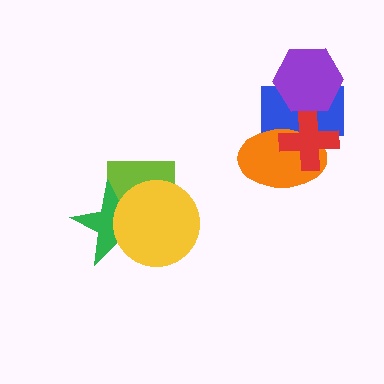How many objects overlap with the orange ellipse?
2 objects overlap with the orange ellipse.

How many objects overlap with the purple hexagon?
1 object overlaps with the purple hexagon.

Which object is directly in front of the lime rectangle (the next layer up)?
The green star is directly in front of the lime rectangle.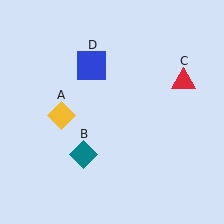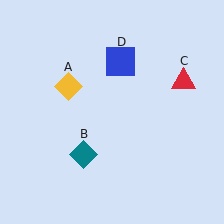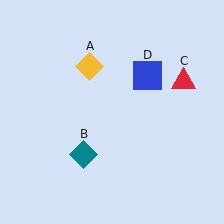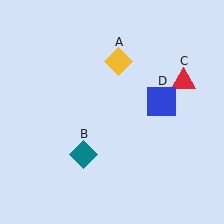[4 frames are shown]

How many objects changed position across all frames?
2 objects changed position: yellow diamond (object A), blue square (object D).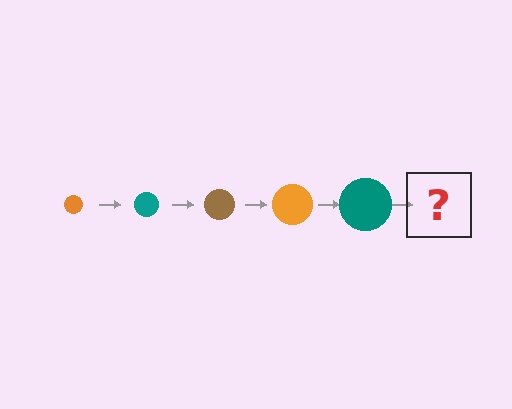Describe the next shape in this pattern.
It should be a brown circle, larger than the previous one.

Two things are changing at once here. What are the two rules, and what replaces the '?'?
The two rules are that the circle grows larger each step and the color cycles through orange, teal, and brown. The '?' should be a brown circle, larger than the previous one.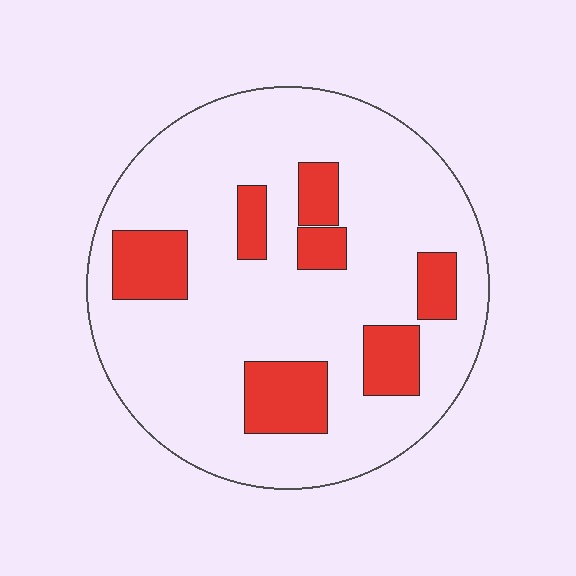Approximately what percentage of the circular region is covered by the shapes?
Approximately 20%.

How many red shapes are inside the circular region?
7.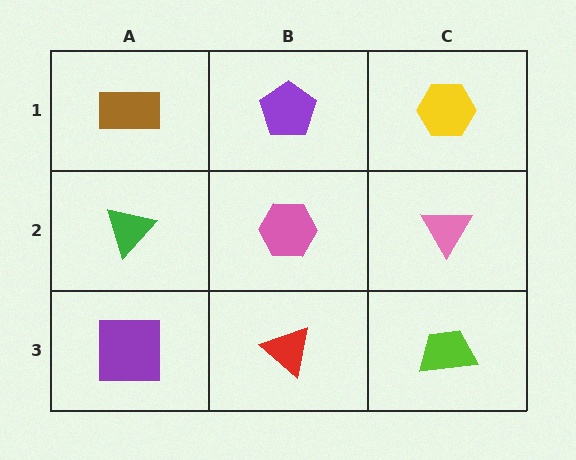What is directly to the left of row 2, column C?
A pink hexagon.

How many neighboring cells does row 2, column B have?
4.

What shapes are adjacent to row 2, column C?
A yellow hexagon (row 1, column C), a lime trapezoid (row 3, column C), a pink hexagon (row 2, column B).